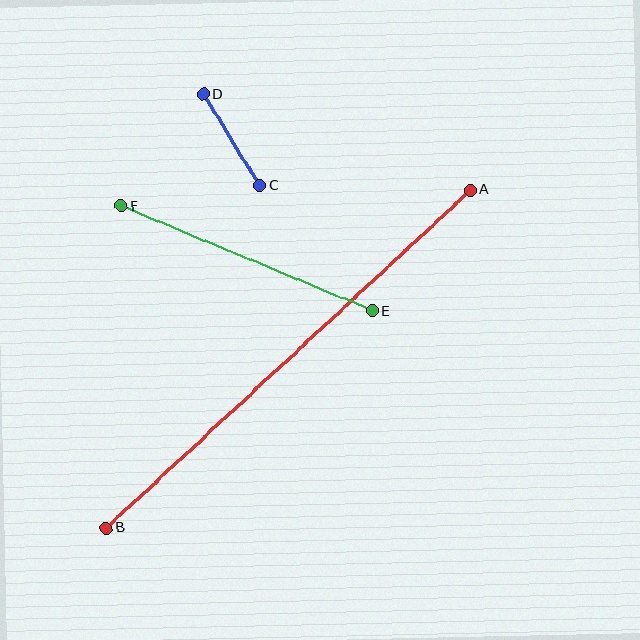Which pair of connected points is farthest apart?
Points A and B are farthest apart.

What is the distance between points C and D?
The distance is approximately 108 pixels.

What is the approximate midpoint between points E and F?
The midpoint is at approximately (247, 258) pixels.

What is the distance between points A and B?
The distance is approximately 497 pixels.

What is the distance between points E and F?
The distance is approximately 272 pixels.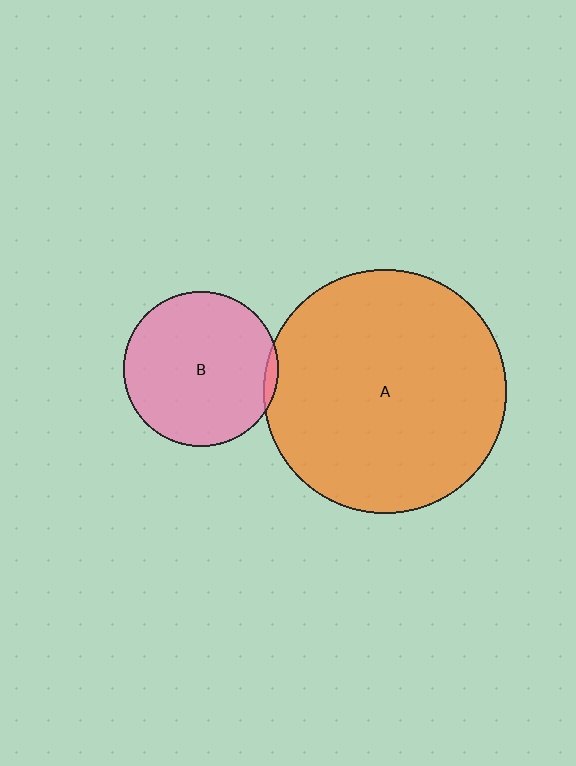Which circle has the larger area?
Circle A (orange).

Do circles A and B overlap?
Yes.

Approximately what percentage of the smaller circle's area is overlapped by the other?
Approximately 5%.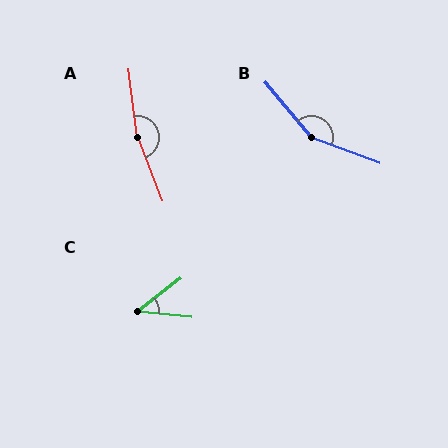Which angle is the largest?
A, at approximately 166 degrees.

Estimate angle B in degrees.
Approximately 151 degrees.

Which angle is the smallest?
C, at approximately 44 degrees.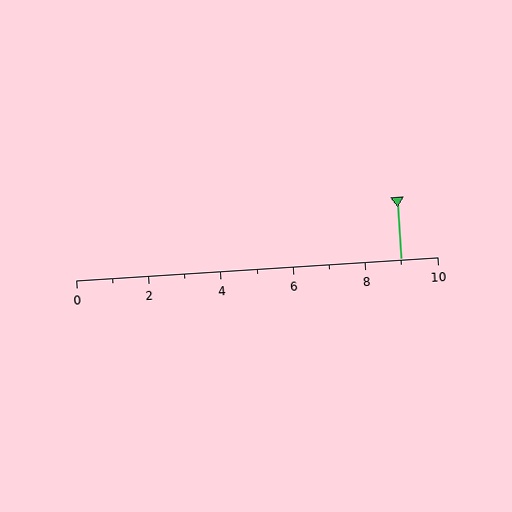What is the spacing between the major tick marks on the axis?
The major ticks are spaced 2 apart.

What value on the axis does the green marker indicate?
The marker indicates approximately 9.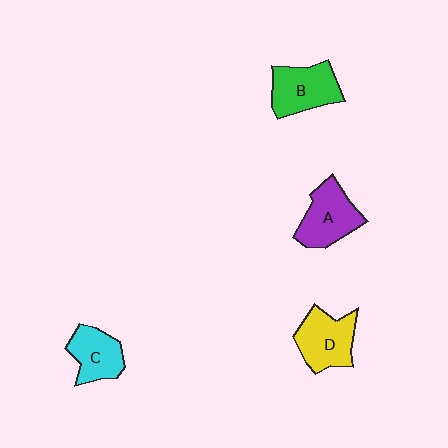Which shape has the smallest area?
Shape C (cyan).